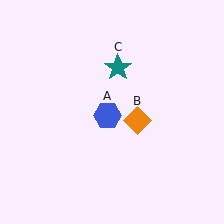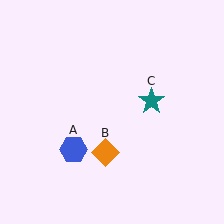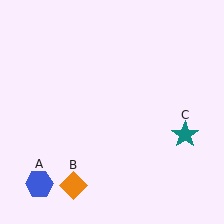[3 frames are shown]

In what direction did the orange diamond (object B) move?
The orange diamond (object B) moved down and to the left.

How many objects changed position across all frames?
3 objects changed position: blue hexagon (object A), orange diamond (object B), teal star (object C).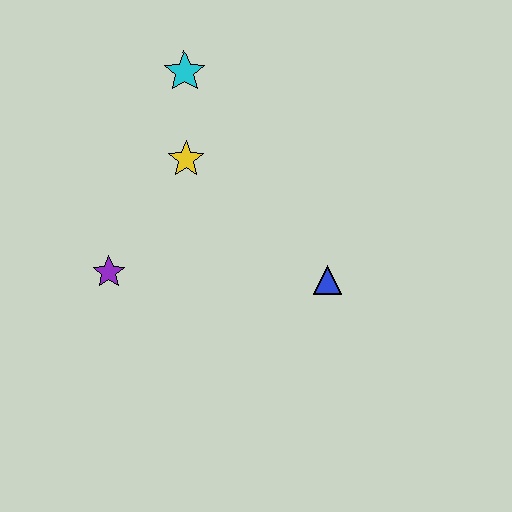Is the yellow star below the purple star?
No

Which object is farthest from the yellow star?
The blue triangle is farthest from the yellow star.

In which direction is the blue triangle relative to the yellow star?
The blue triangle is to the right of the yellow star.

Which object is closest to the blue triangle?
The yellow star is closest to the blue triangle.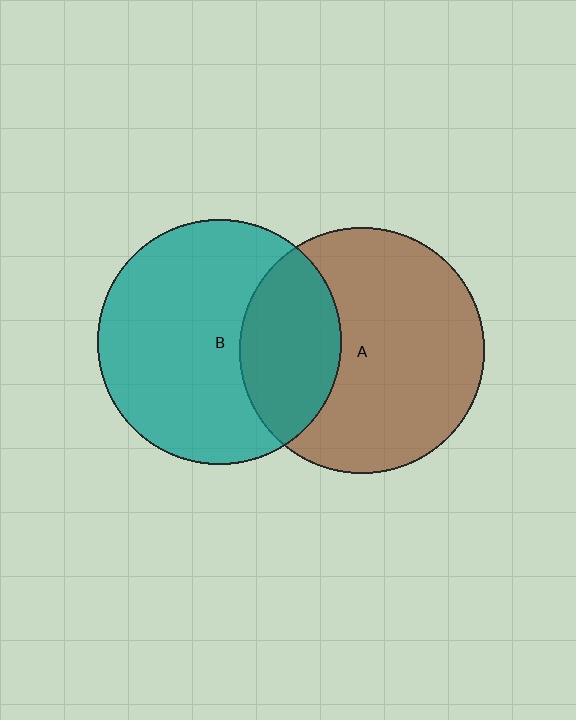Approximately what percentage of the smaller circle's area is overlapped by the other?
Approximately 30%.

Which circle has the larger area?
Circle A (brown).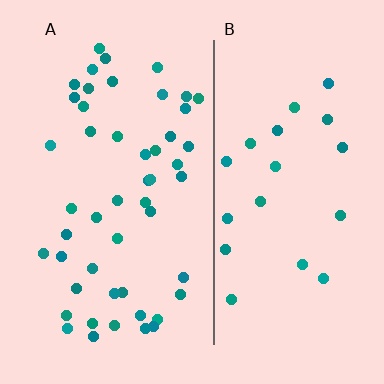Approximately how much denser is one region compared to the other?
Approximately 2.4× — region A over region B.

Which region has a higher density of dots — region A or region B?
A (the left).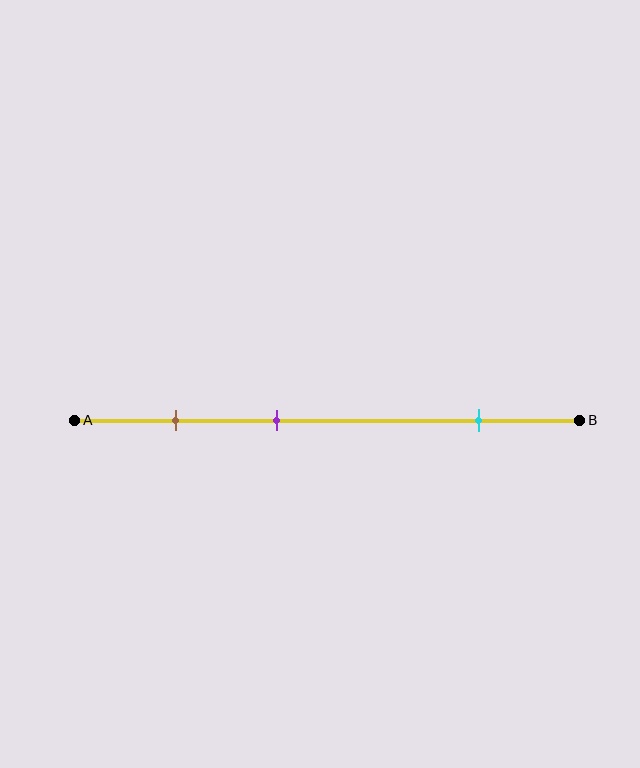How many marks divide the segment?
There are 3 marks dividing the segment.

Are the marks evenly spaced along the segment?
No, the marks are not evenly spaced.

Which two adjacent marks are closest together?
The brown and purple marks are the closest adjacent pair.